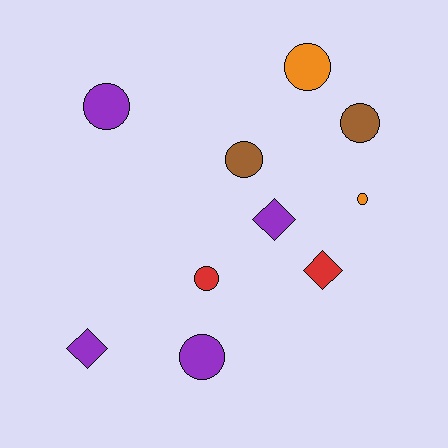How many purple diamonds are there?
There are 2 purple diamonds.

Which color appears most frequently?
Purple, with 4 objects.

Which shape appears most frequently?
Circle, with 7 objects.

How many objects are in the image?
There are 10 objects.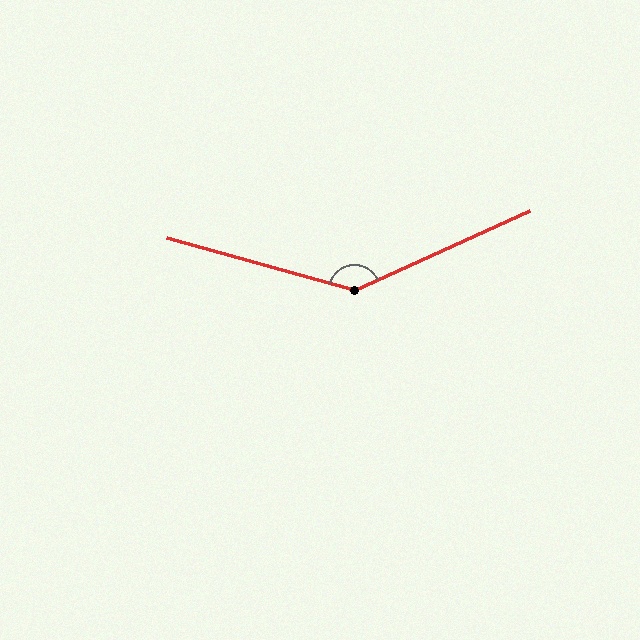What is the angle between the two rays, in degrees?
Approximately 140 degrees.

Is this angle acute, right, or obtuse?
It is obtuse.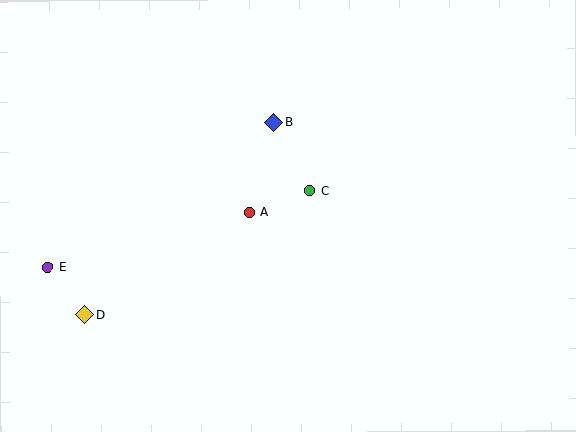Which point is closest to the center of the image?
Point C at (309, 191) is closest to the center.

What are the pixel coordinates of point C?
Point C is at (309, 191).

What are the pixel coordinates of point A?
Point A is at (249, 213).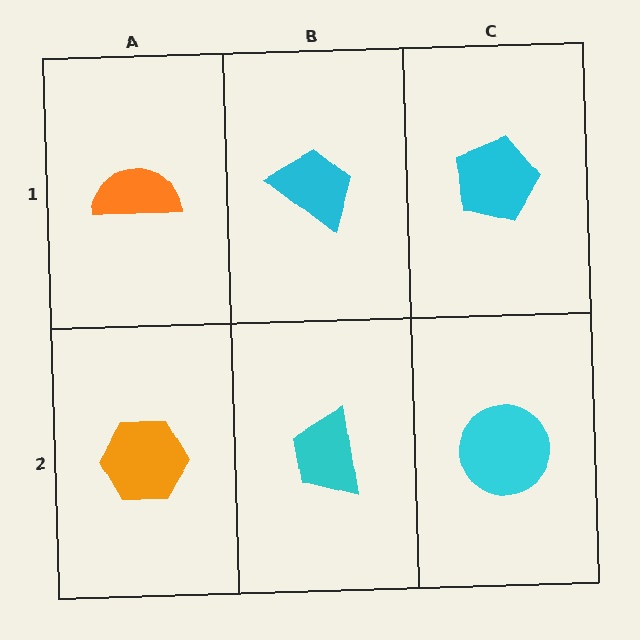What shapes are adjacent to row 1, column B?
A cyan trapezoid (row 2, column B), an orange semicircle (row 1, column A), a cyan pentagon (row 1, column C).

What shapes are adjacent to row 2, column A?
An orange semicircle (row 1, column A), a cyan trapezoid (row 2, column B).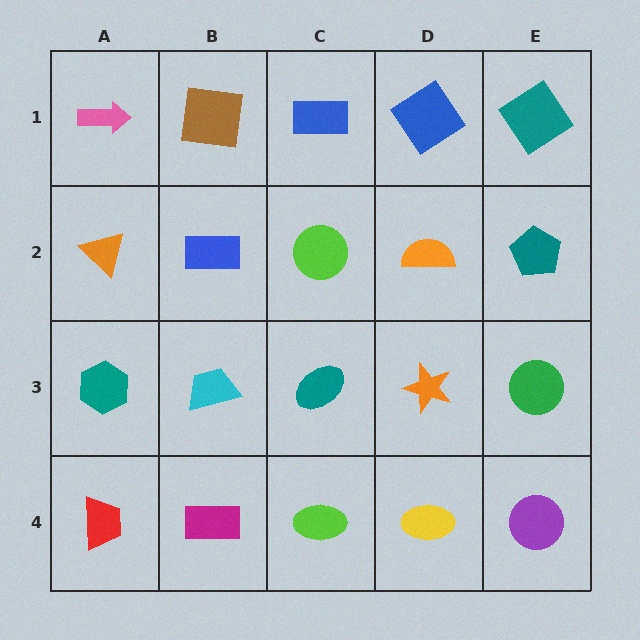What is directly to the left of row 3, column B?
A teal hexagon.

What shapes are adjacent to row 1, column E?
A teal pentagon (row 2, column E), a blue diamond (row 1, column D).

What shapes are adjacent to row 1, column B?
A blue rectangle (row 2, column B), a pink arrow (row 1, column A), a blue rectangle (row 1, column C).